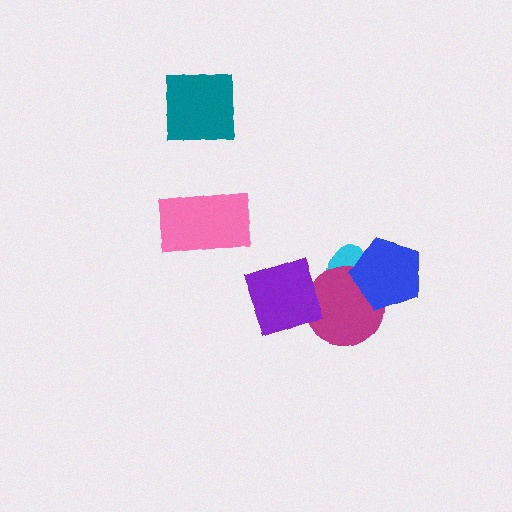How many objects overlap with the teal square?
0 objects overlap with the teal square.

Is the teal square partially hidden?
No, no other shape covers it.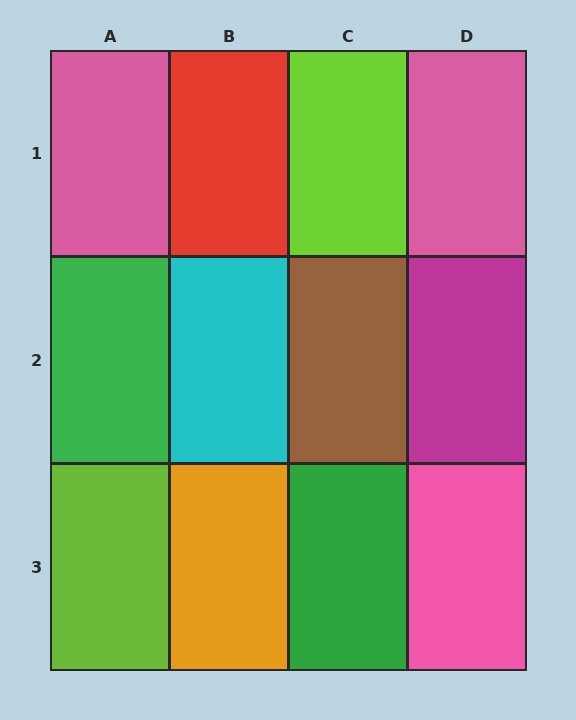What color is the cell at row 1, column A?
Pink.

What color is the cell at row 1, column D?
Pink.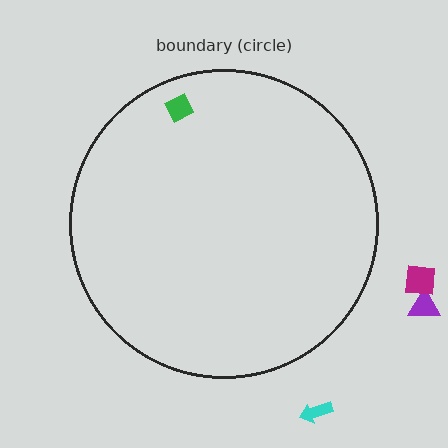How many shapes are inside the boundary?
1 inside, 3 outside.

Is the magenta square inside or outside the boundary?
Outside.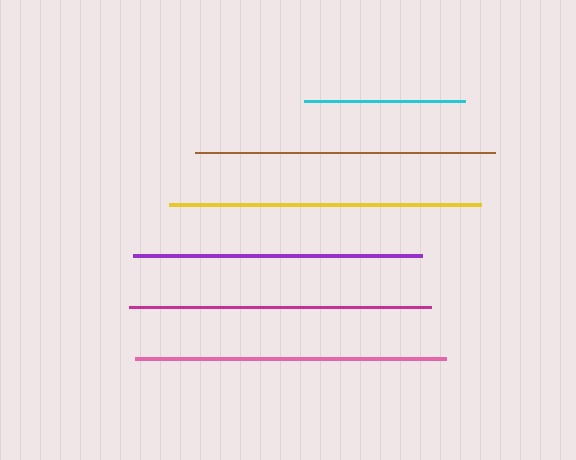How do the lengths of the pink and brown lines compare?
The pink and brown lines are approximately the same length.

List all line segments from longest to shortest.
From longest to shortest: yellow, pink, magenta, brown, purple, cyan.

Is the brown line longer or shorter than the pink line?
The pink line is longer than the brown line.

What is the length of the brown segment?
The brown segment is approximately 301 pixels long.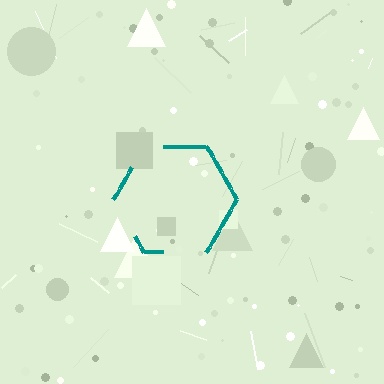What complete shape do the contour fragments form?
The contour fragments form a hexagon.